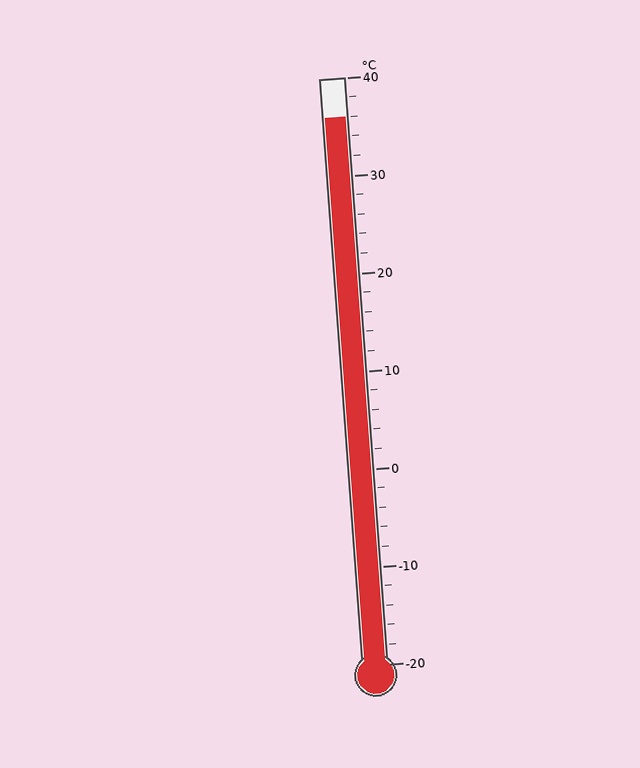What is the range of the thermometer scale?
The thermometer scale ranges from -20°C to 40°C.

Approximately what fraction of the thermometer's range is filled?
The thermometer is filled to approximately 95% of its range.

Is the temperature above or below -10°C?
The temperature is above -10°C.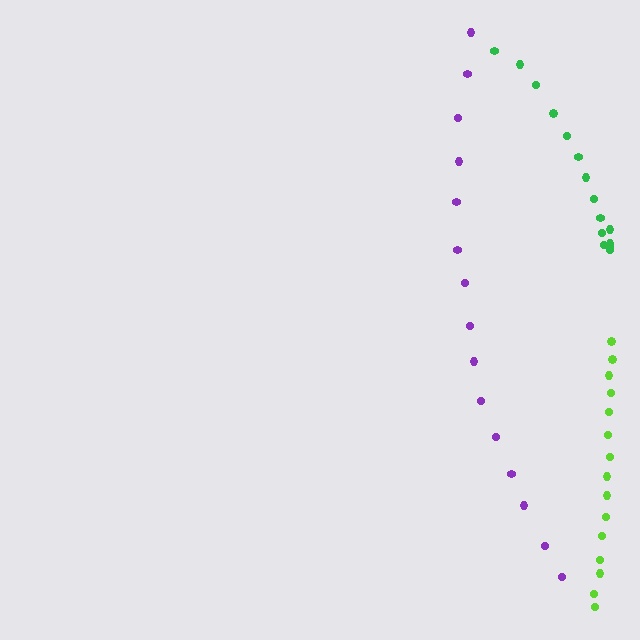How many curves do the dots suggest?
There are 3 distinct paths.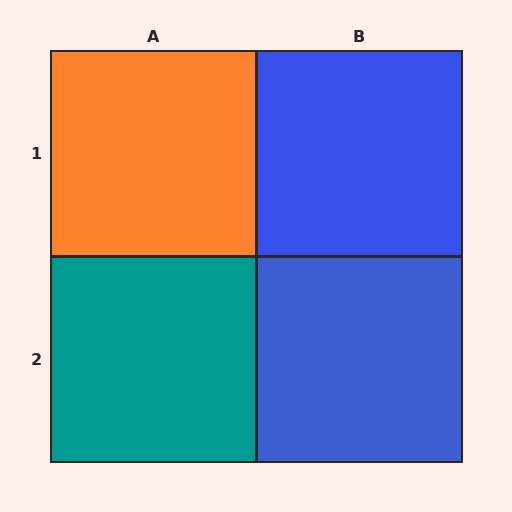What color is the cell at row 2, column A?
Teal.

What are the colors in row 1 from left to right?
Orange, blue.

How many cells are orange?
1 cell is orange.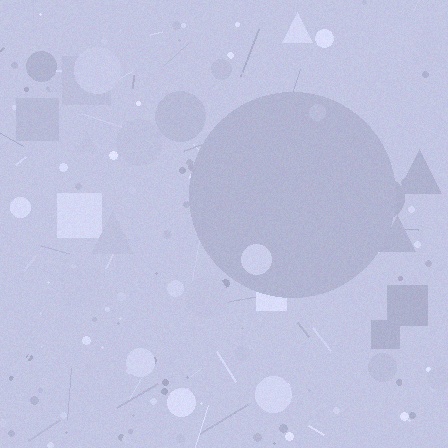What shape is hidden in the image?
A circle is hidden in the image.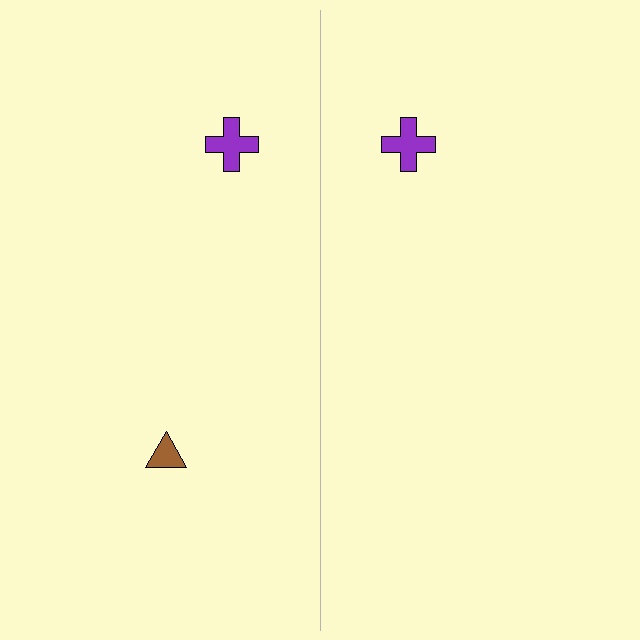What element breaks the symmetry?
A brown triangle is missing from the right side.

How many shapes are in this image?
There are 3 shapes in this image.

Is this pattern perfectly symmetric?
No, the pattern is not perfectly symmetric. A brown triangle is missing from the right side.